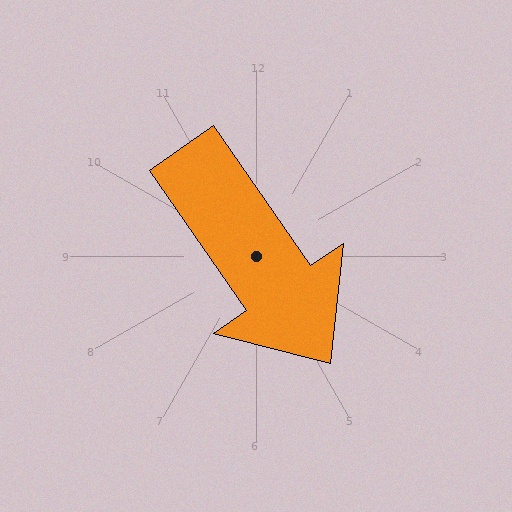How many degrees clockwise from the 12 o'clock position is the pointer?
Approximately 145 degrees.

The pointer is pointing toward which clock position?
Roughly 5 o'clock.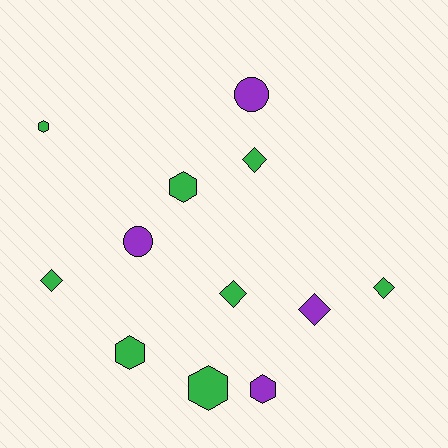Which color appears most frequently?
Green, with 8 objects.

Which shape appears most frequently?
Diamond, with 5 objects.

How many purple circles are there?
There are 2 purple circles.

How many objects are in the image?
There are 12 objects.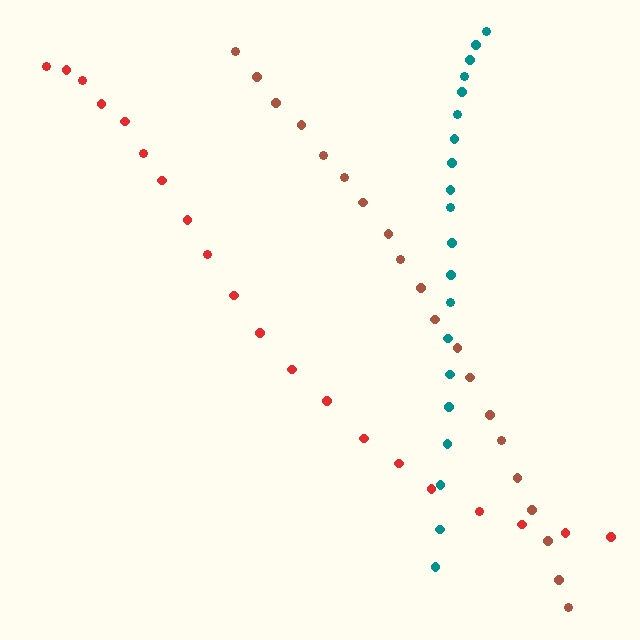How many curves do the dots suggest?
There are 3 distinct paths.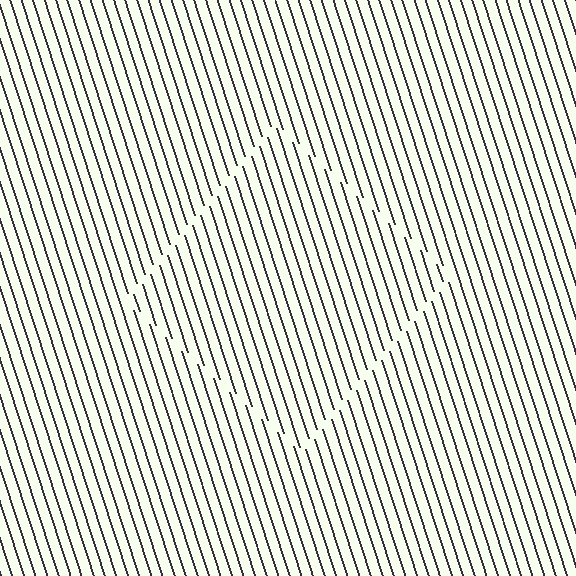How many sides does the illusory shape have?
4 sides — the line-ends trace a square.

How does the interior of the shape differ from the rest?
The interior of the shape contains the same grating, shifted by half a period — the contour is defined by the phase discontinuity where line-ends from the inner and outer gratings abut.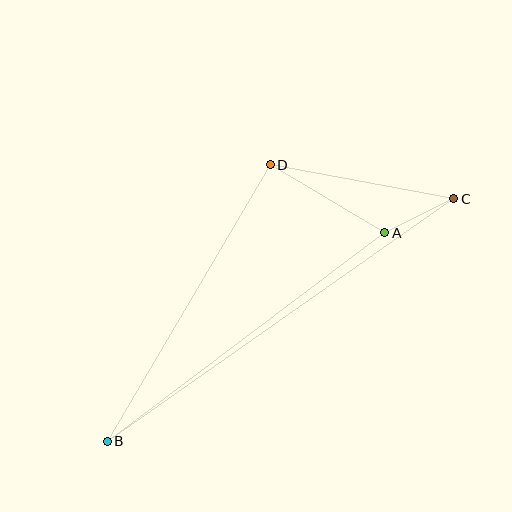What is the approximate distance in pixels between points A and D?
The distance between A and D is approximately 133 pixels.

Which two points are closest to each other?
Points A and C are closest to each other.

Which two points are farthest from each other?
Points B and C are farthest from each other.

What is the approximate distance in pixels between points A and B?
The distance between A and B is approximately 347 pixels.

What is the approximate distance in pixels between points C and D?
The distance between C and D is approximately 187 pixels.